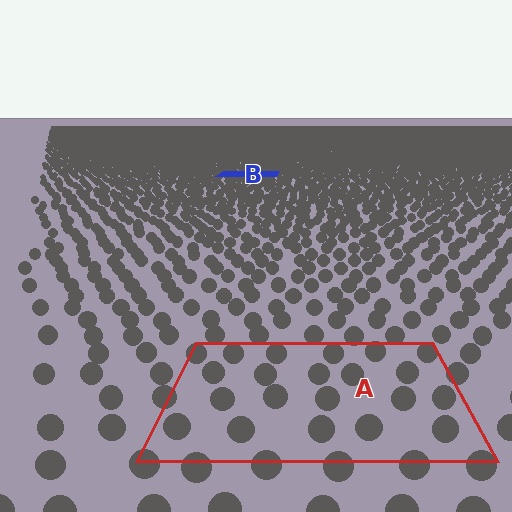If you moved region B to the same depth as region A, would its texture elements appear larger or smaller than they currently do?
They would appear larger. At a closer depth, the same texture elements are projected at a bigger on-screen size.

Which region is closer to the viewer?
Region A is closer. The texture elements there are larger and more spread out.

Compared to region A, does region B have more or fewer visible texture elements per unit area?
Region B has more texture elements per unit area — they are packed more densely because it is farther away.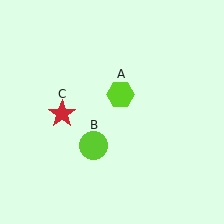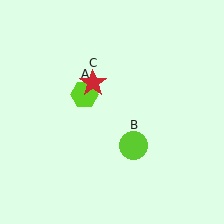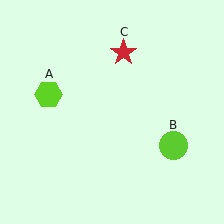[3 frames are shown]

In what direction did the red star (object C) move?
The red star (object C) moved up and to the right.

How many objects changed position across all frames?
3 objects changed position: lime hexagon (object A), lime circle (object B), red star (object C).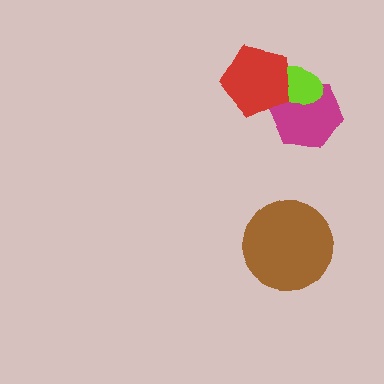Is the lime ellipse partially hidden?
Yes, it is partially covered by another shape.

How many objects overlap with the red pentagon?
2 objects overlap with the red pentagon.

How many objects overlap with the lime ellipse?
2 objects overlap with the lime ellipse.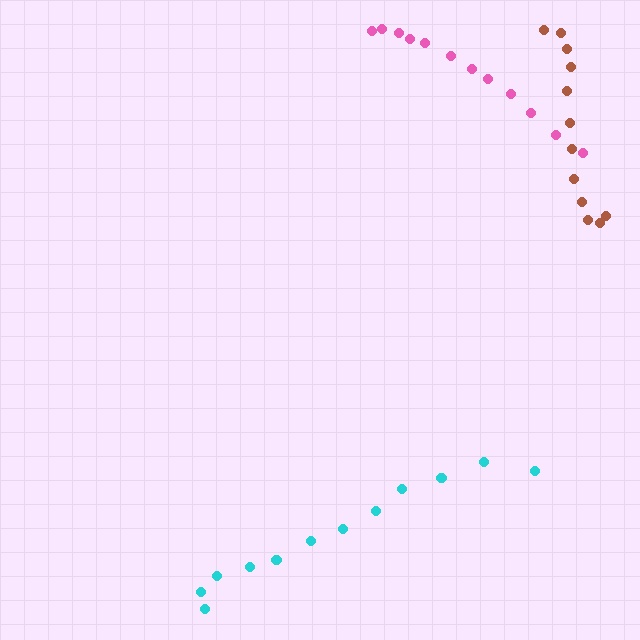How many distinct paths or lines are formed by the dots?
There are 3 distinct paths.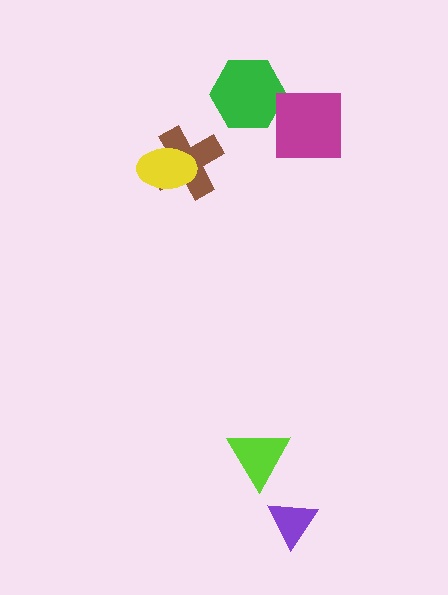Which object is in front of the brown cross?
The yellow ellipse is in front of the brown cross.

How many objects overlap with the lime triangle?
0 objects overlap with the lime triangle.